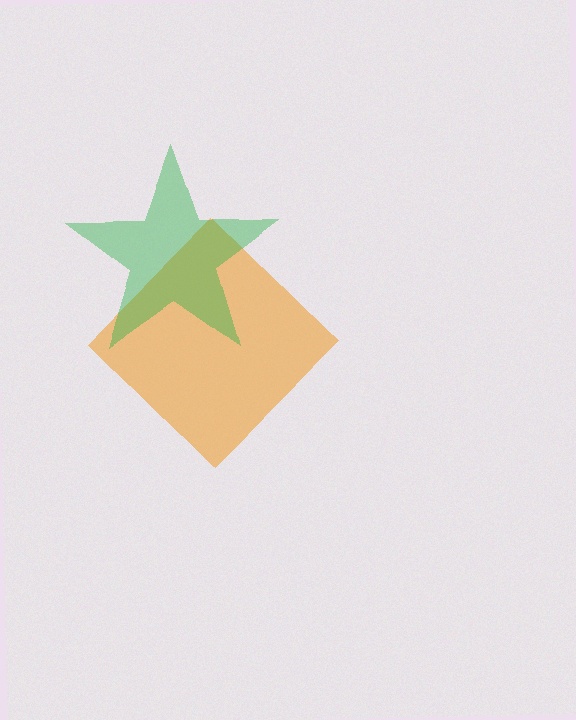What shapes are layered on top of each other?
The layered shapes are: an orange diamond, a green star.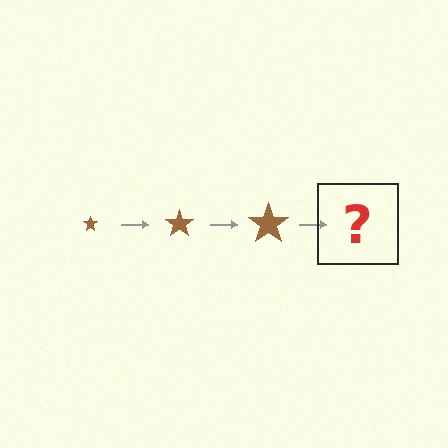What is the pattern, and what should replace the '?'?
The pattern is that the star gets progressively larger each step. The '?' should be a brown star, larger than the previous one.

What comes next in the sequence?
The next element should be a brown star, larger than the previous one.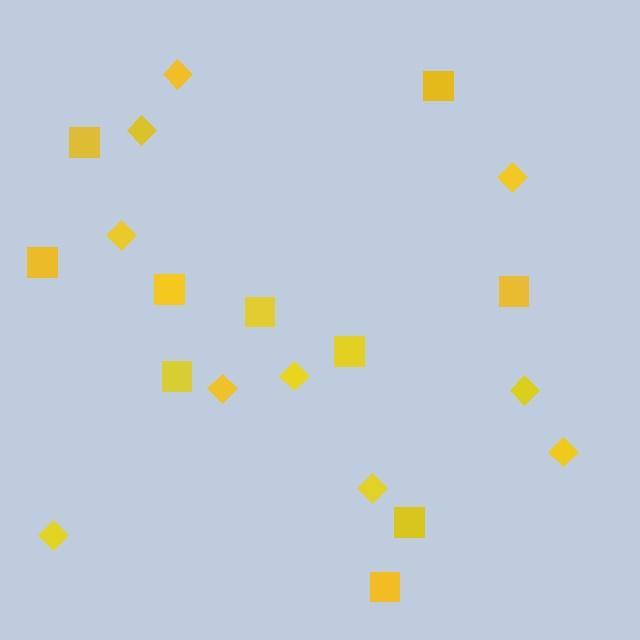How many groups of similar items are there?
There are 2 groups: one group of diamonds (10) and one group of squares (10).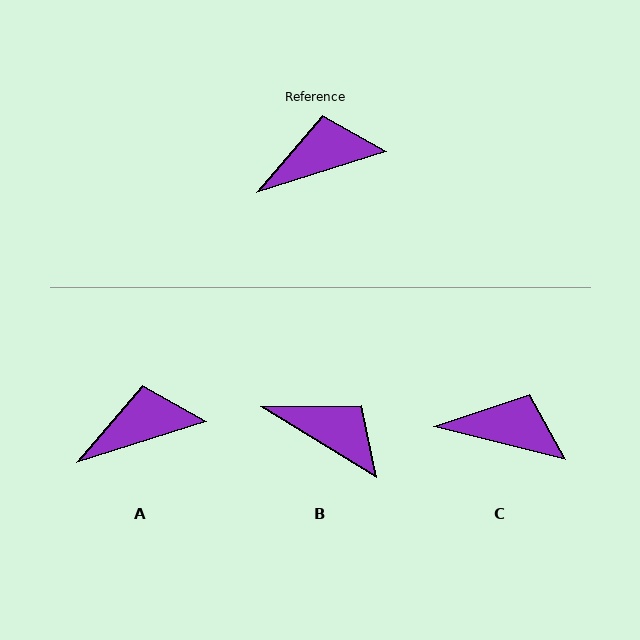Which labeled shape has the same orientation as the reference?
A.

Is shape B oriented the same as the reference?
No, it is off by about 49 degrees.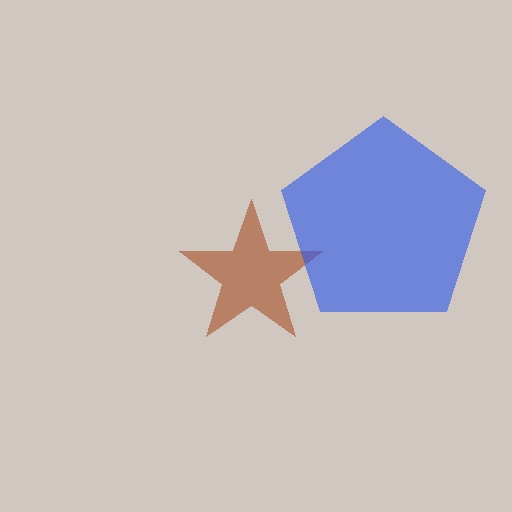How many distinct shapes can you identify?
There are 2 distinct shapes: a brown star, a blue pentagon.